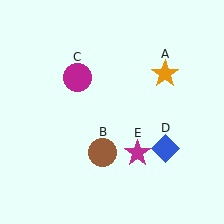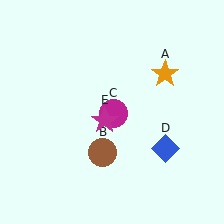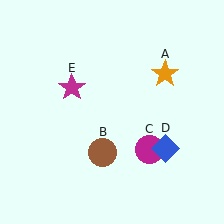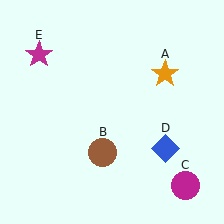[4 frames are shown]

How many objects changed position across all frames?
2 objects changed position: magenta circle (object C), magenta star (object E).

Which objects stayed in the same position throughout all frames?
Orange star (object A) and brown circle (object B) and blue diamond (object D) remained stationary.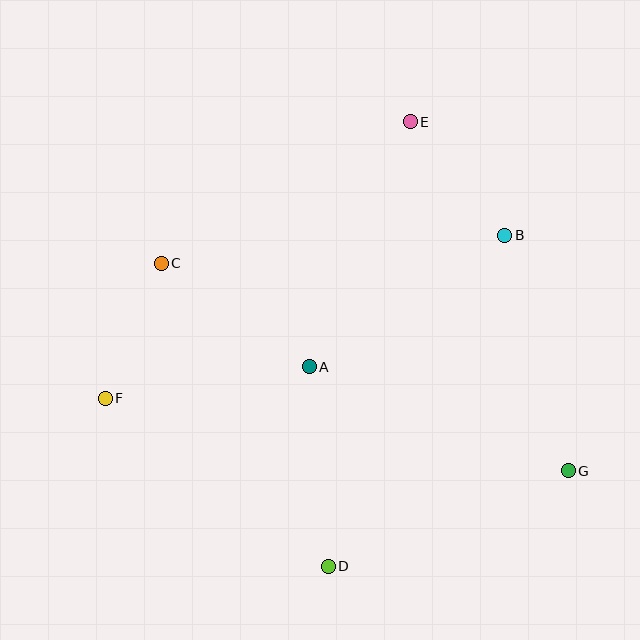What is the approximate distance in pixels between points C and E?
The distance between C and E is approximately 287 pixels.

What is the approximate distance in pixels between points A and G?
The distance between A and G is approximately 279 pixels.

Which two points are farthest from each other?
Points F and G are farthest from each other.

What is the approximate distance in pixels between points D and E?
The distance between D and E is approximately 452 pixels.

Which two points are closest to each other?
Points C and F are closest to each other.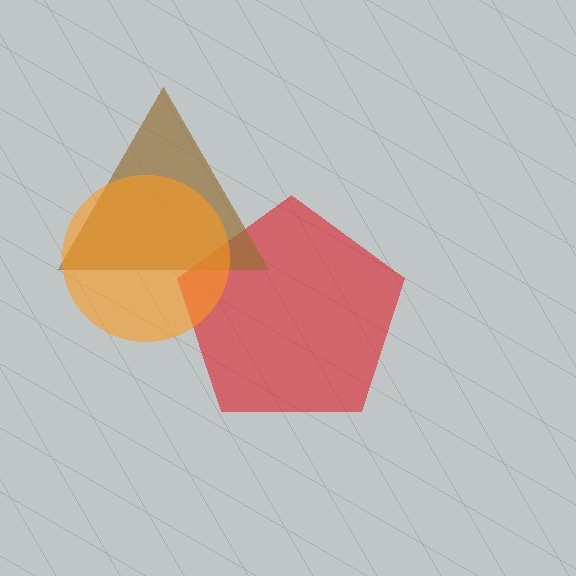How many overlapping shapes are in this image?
There are 3 overlapping shapes in the image.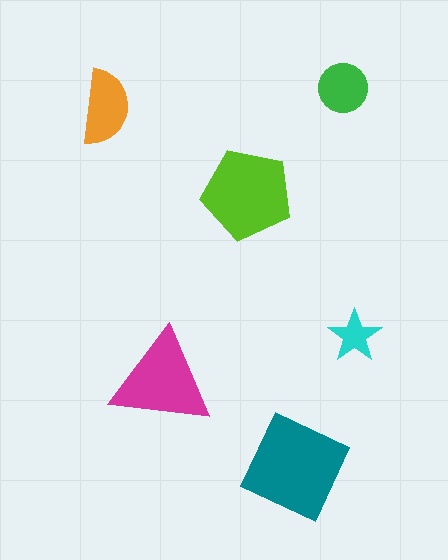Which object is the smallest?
The cyan star.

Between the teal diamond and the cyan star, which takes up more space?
The teal diamond.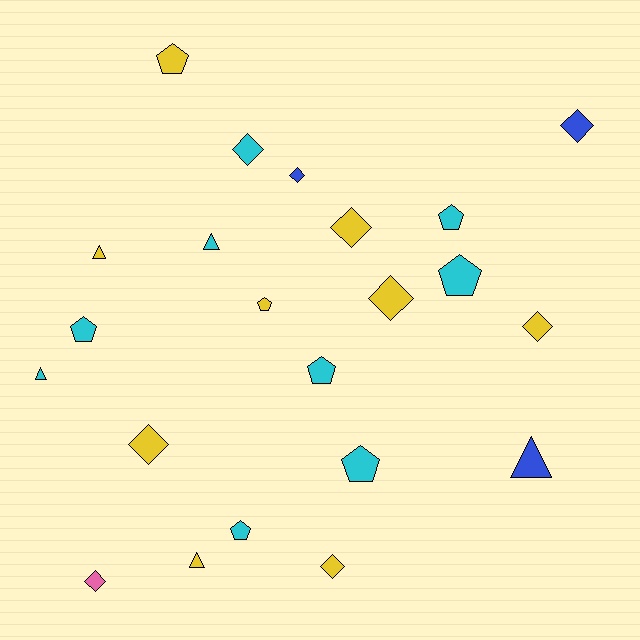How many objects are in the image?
There are 22 objects.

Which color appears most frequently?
Cyan, with 9 objects.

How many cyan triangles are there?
There are 2 cyan triangles.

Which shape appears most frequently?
Diamond, with 9 objects.